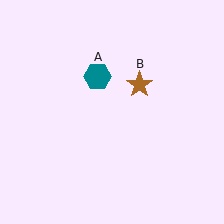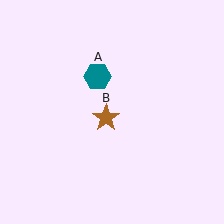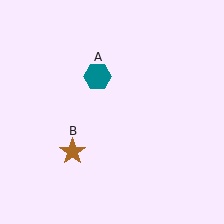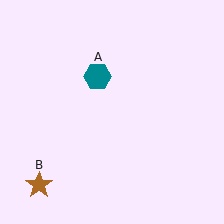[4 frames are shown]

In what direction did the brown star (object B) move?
The brown star (object B) moved down and to the left.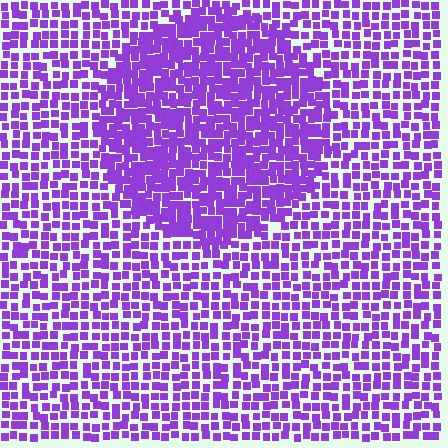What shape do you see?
I see a circle.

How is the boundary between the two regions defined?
The boundary is defined by a change in element density (approximately 1.7x ratio). All elements are the same color, size, and shape.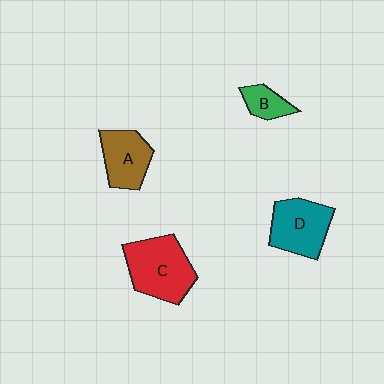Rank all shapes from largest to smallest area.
From largest to smallest: C (red), D (teal), A (brown), B (green).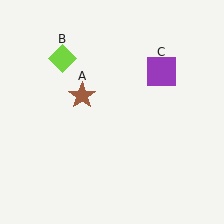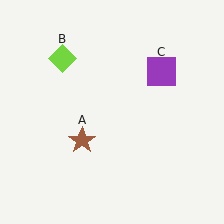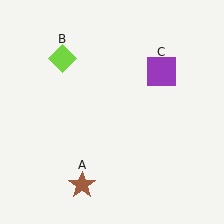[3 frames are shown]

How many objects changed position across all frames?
1 object changed position: brown star (object A).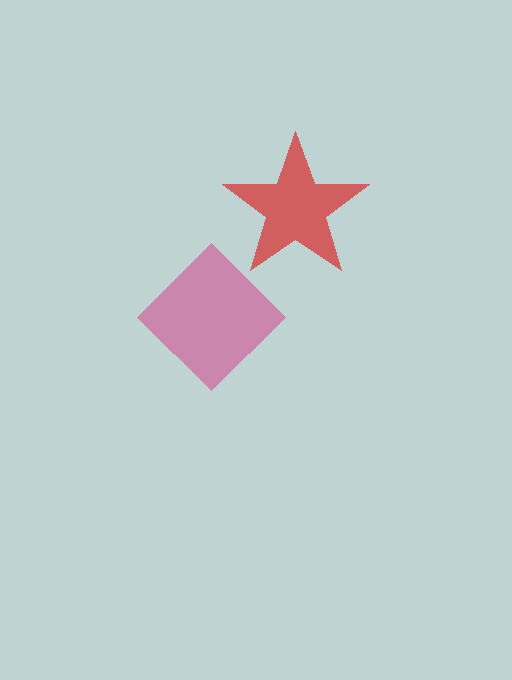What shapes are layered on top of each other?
The layered shapes are: a magenta diamond, a red star.